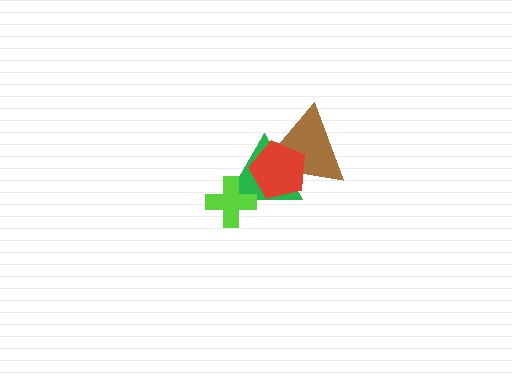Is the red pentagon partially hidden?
No, no other shape covers it.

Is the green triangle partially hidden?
Yes, it is partially covered by another shape.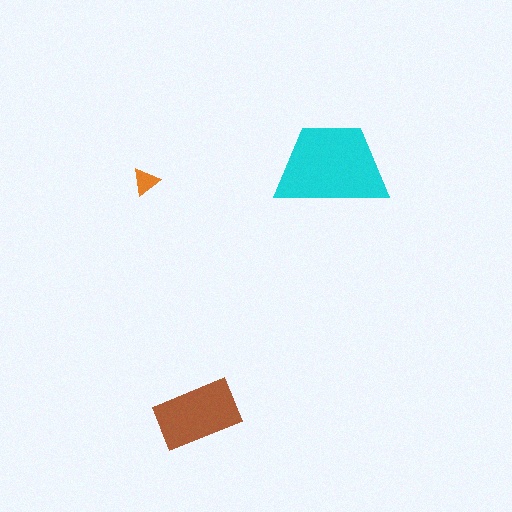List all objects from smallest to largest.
The orange triangle, the brown rectangle, the cyan trapezoid.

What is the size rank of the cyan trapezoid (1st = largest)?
1st.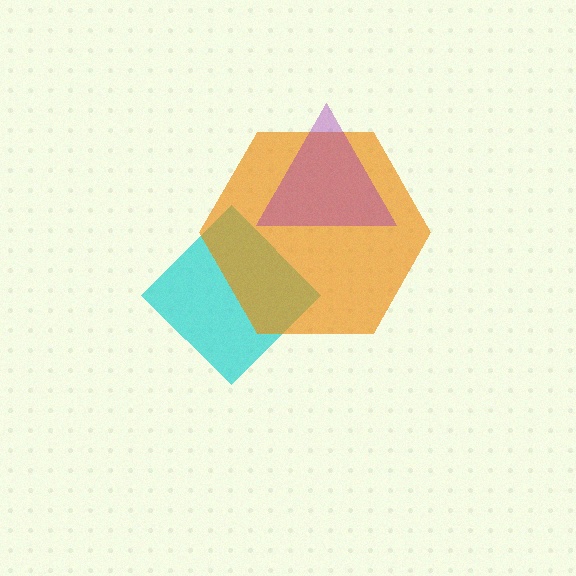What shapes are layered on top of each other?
The layered shapes are: a cyan diamond, an orange hexagon, a purple triangle.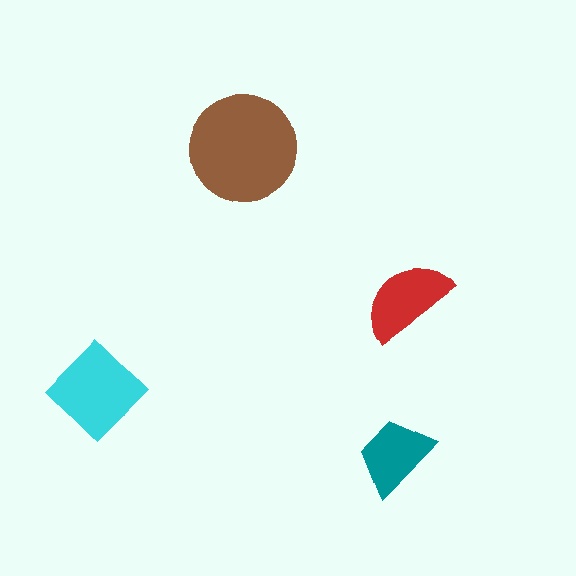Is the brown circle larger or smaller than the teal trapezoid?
Larger.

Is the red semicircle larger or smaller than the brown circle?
Smaller.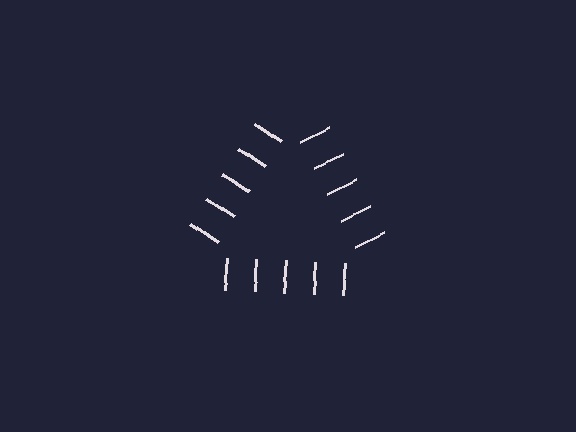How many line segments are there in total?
15 — 5 along each of the 3 edges.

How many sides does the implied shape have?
3 sides — the line-ends trace a triangle.